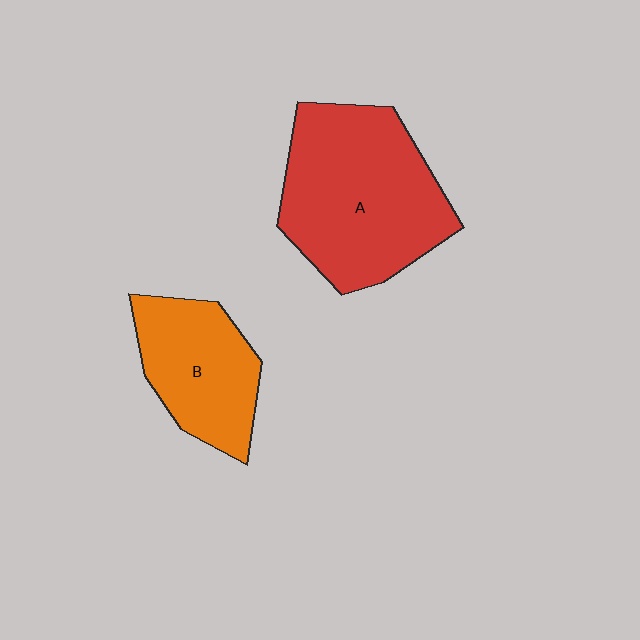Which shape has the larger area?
Shape A (red).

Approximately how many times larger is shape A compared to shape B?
Approximately 1.7 times.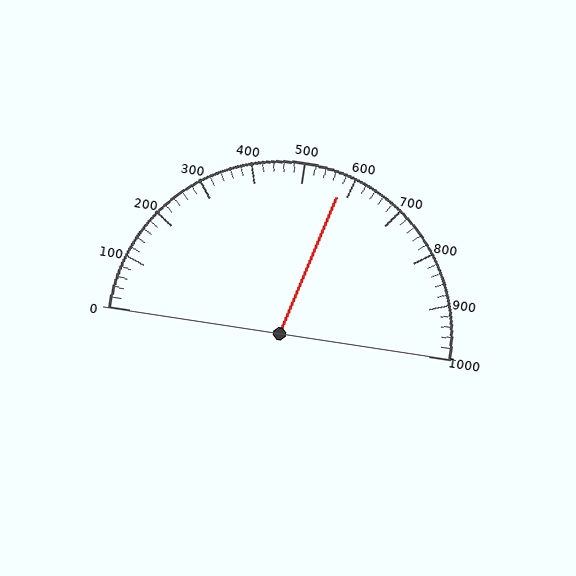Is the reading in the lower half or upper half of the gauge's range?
The reading is in the upper half of the range (0 to 1000).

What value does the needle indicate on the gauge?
The needle indicates approximately 580.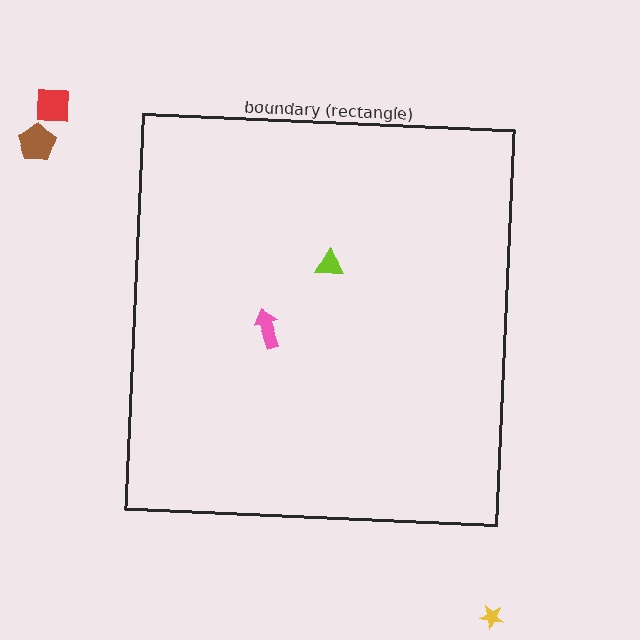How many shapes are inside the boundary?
2 inside, 3 outside.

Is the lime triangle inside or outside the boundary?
Inside.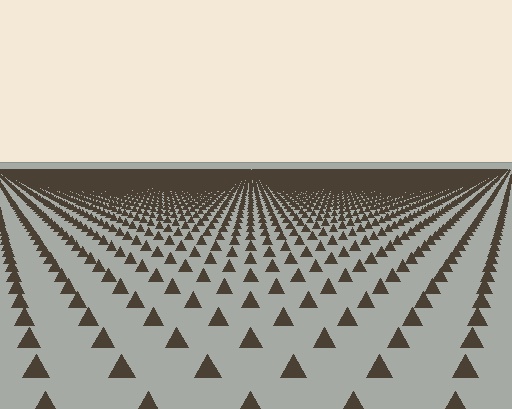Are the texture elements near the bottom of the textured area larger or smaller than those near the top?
Larger. Near the bottom, elements are closer to the viewer and appear at a bigger on-screen size.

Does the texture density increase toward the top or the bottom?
Density increases toward the top.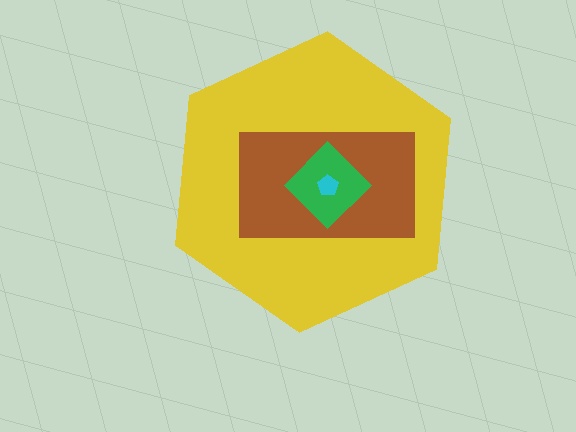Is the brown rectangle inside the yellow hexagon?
Yes.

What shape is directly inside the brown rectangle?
The green diamond.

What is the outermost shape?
The yellow hexagon.